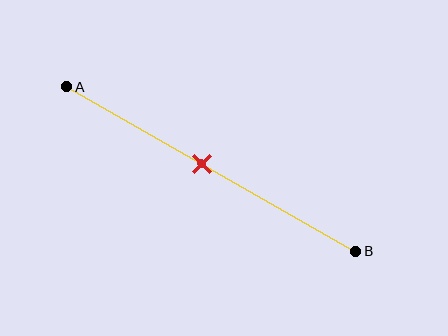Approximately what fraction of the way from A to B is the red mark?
The red mark is approximately 45% of the way from A to B.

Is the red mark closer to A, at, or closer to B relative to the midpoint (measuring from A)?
The red mark is closer to point A than the midpoint of segment AB.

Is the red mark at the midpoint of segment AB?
No, the mark is at about 45% from A, not at the 50% midpoint.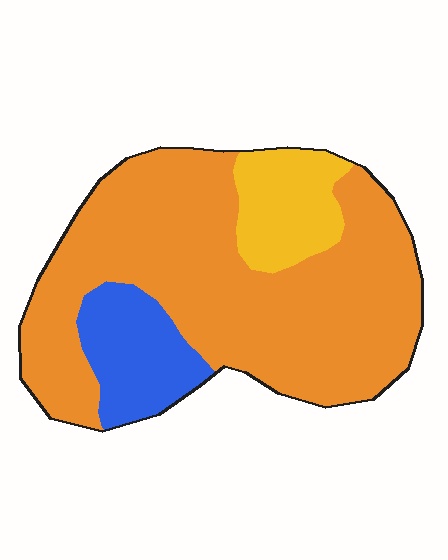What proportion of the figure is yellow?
Yellow takes up about one eighth (1/8) of the figure.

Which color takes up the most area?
Orange, at roughly 75%.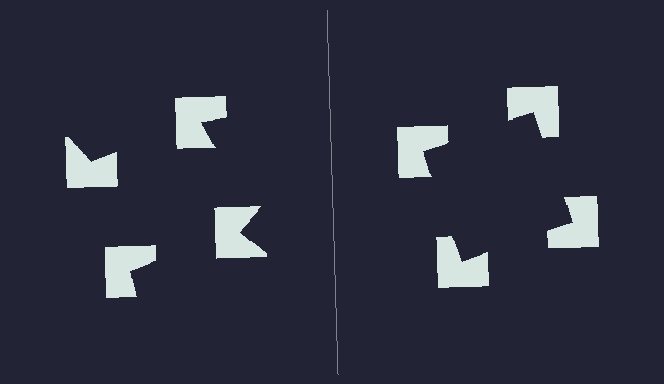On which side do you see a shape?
An illusory square appears on the right side. On the left side the wedge cuts are rotated, so no coherent shape forms.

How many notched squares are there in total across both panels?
8 — 4 on each side.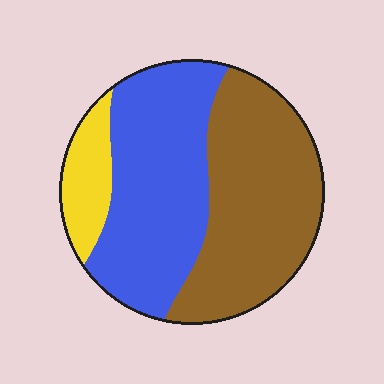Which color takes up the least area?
Yellow, at roughly 10%.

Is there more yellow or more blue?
Blue.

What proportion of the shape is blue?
Blue covers about 45% of the shape.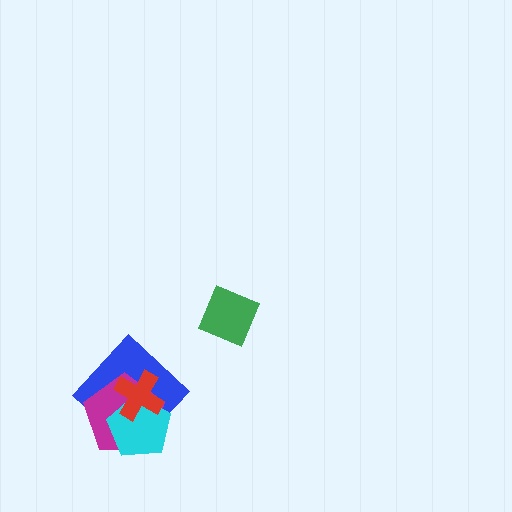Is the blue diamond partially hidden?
Yes, it is partially covered by another shape.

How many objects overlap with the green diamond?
0 objects overlap with the green diamond.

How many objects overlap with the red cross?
3 objects overlap with the red cross.